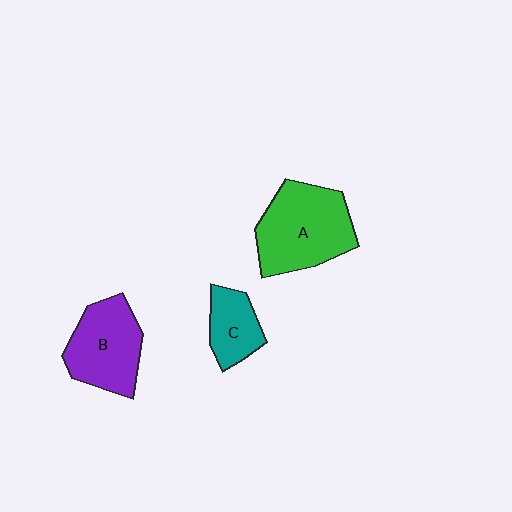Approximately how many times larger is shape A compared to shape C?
Approximately 2.1 times.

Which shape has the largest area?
Shape A (green).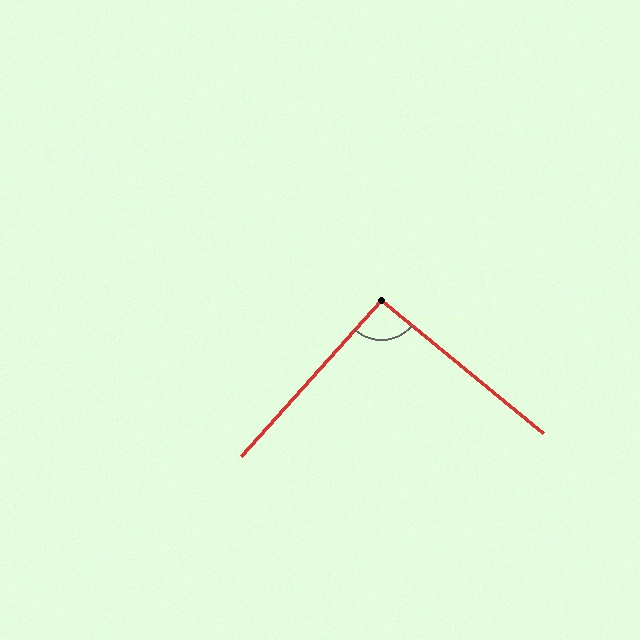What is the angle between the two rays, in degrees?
Approximately 93 degrees.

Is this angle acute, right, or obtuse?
It is approximately a right angle.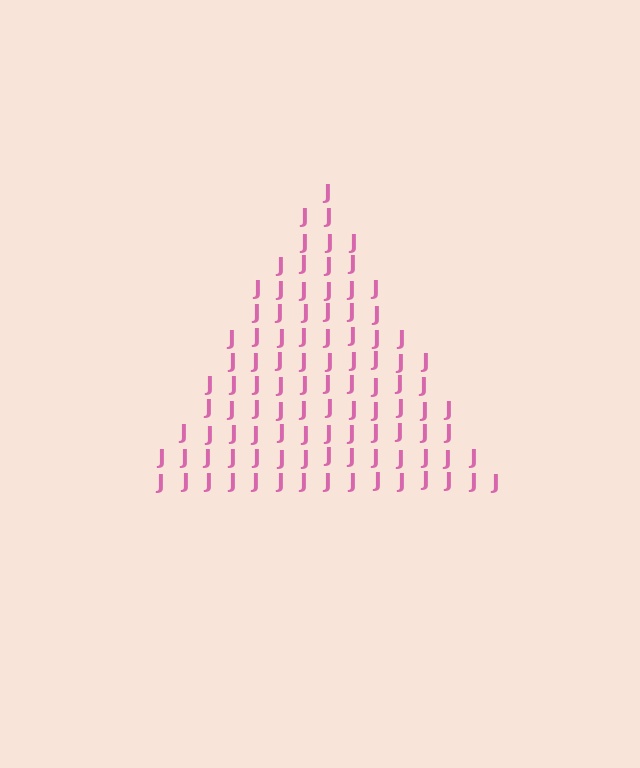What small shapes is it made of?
It is made of small letter J's.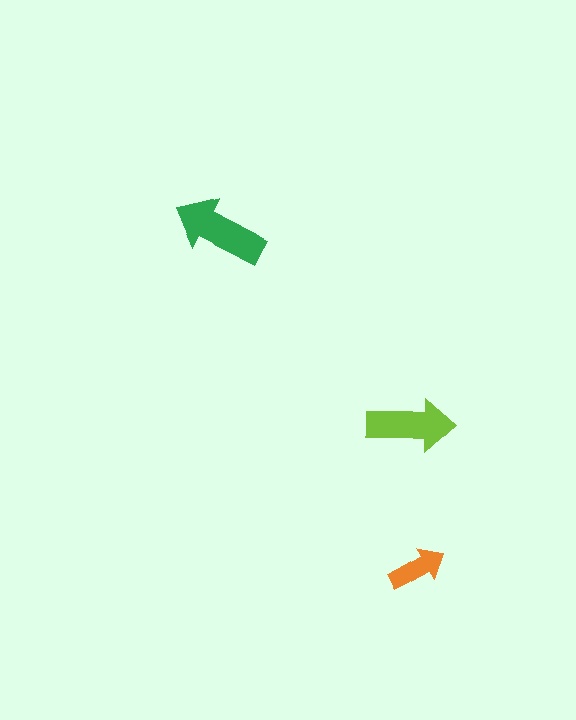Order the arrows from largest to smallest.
the green one, the lime one, the orange one.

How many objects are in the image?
There are 3 objects in the image.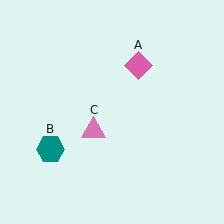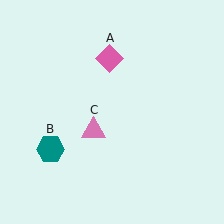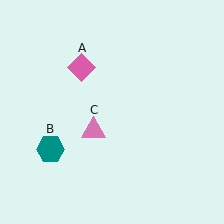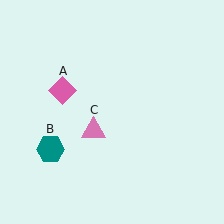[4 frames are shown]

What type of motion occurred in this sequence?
The pink diamond (object A) rotated counterclockwise around the center of the scene.